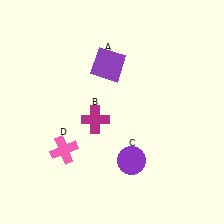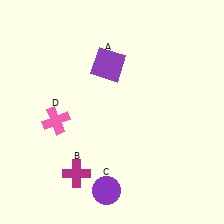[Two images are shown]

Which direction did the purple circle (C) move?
The purple circle (C) moved down.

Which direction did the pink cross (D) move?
The pink cross (D) moved up.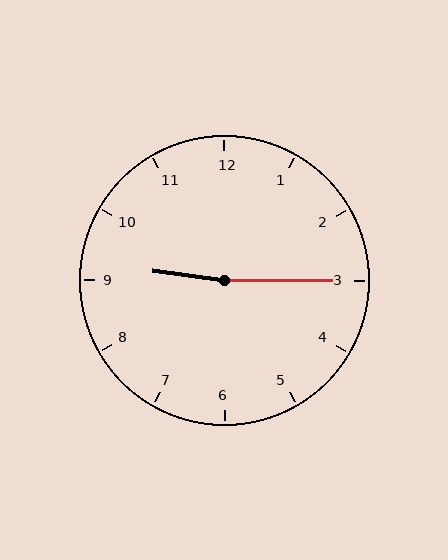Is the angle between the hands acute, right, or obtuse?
It is obtuse.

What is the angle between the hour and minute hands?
Approximately 172 degrees.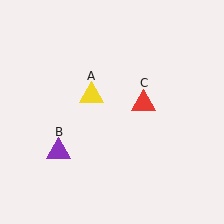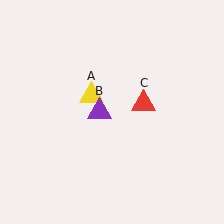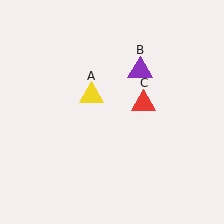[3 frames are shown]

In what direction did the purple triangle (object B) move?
The purple triangle (object B) moved up and to the right.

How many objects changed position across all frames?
1 object changed position: purple triangle (object B).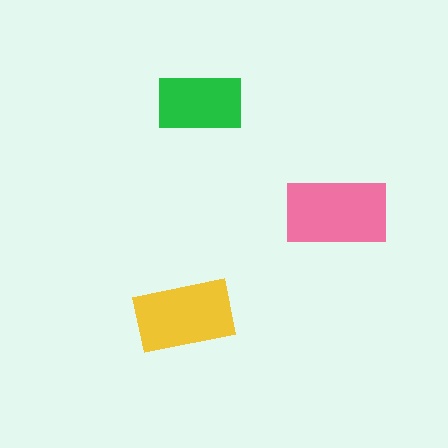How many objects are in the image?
There are 3 objects in the image.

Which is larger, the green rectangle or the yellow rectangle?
The yellow one.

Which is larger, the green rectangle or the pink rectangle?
The pink one.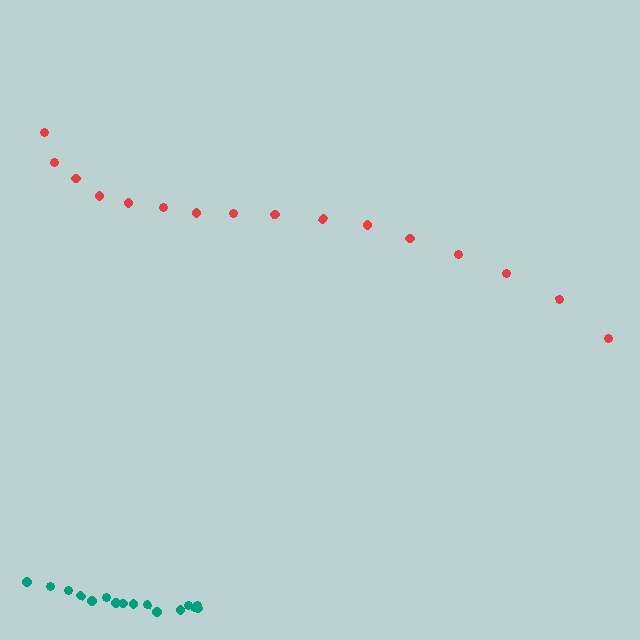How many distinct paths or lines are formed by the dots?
There are 2 distinct paths.